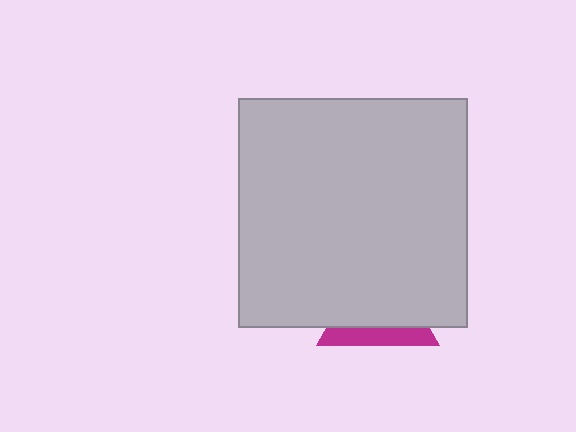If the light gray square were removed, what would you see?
You would see the complete magenta triangle.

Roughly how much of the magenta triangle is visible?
A small part of it is visible (roughly 31%).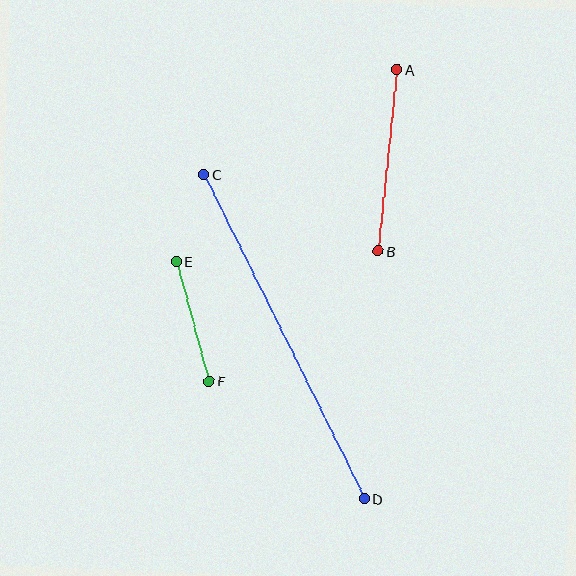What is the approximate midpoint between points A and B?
The midpoint is at approximately (388, 160) pixels.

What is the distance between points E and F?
The distance is approximately 124 pixels.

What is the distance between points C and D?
The distance is approximately 362 pixels.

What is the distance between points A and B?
The distance is approximately 182 pixels.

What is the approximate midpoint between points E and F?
The midpoint is at approximately (193, 321) pixels.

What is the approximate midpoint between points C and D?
The midpoint is at approximately (284, 337) pixels.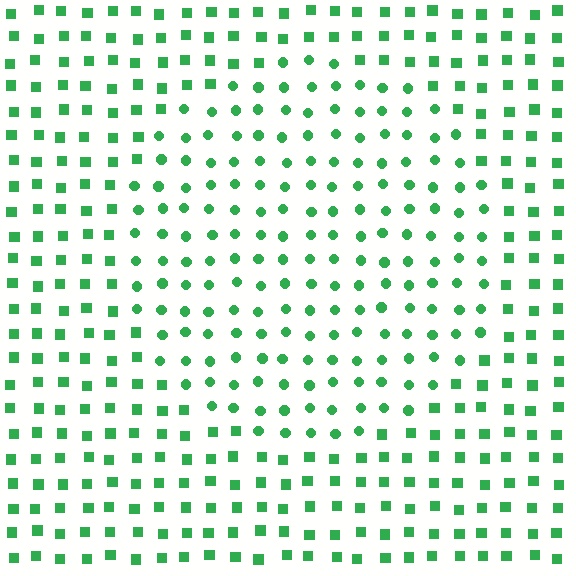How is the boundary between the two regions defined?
The boundary is defined by a change in element shape: circles inside vs. squares outside. All elements share the same color and spacing.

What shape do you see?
I see a circle.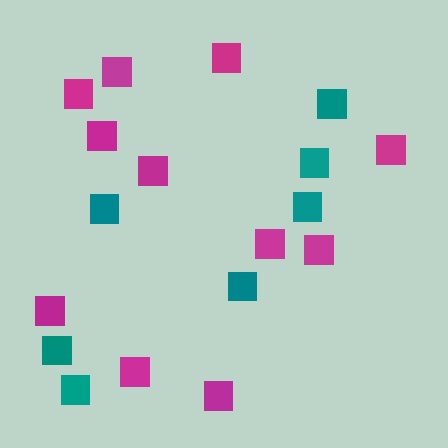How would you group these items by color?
There are 2 groups: one group of magenta squares (11) and one group of teal squares (7).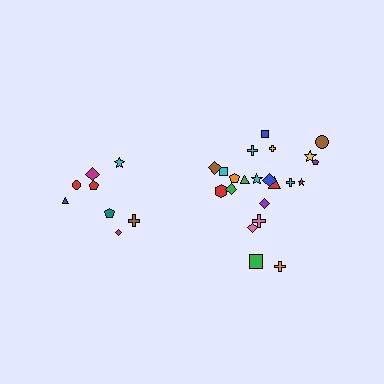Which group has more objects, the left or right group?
The right group.